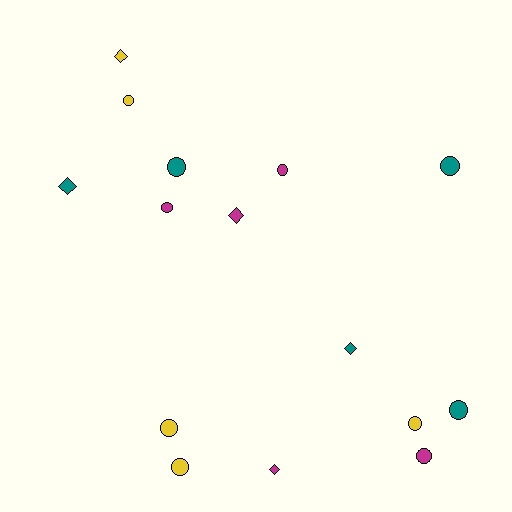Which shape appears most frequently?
Circle, with 10 objects.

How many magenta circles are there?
There are 3 magenta circles.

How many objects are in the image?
There are 15 objects.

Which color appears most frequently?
Teal, with 5 objects.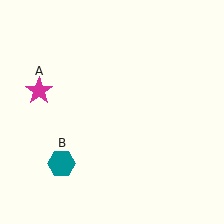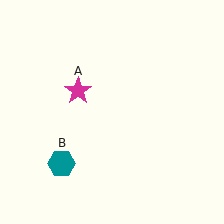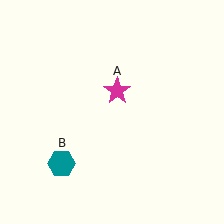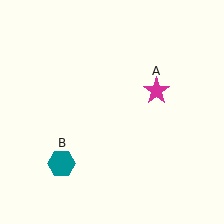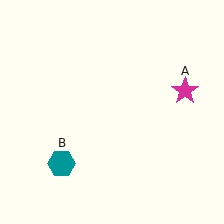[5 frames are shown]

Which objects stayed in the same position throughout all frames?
Teal hexagon (object B) remained stationary.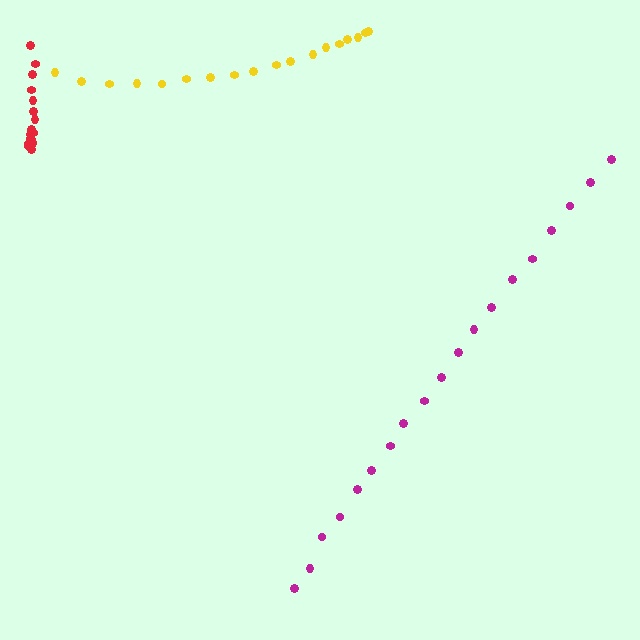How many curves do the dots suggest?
There are 3 distinct paths.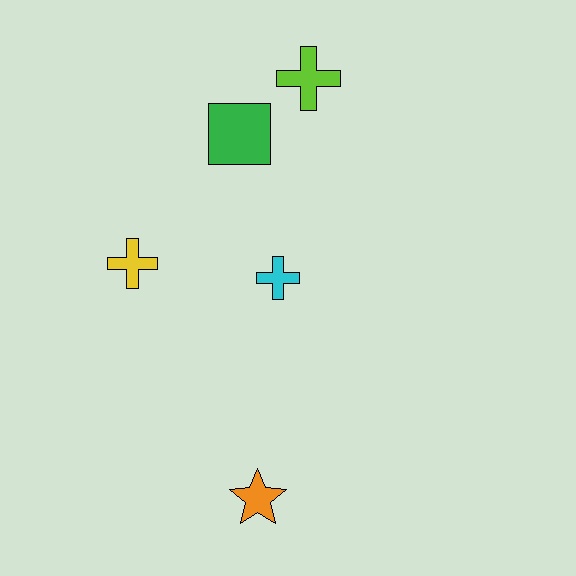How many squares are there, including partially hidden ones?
There is 1 square.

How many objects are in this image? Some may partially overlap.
There are 5 objects.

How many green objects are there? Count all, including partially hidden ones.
There is 1 green object.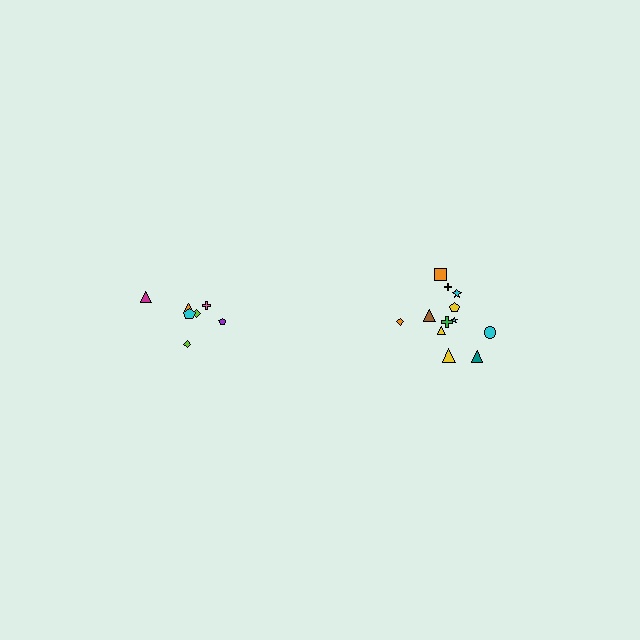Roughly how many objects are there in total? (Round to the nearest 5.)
Roughly 20 objects in total.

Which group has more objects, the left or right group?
The right group.